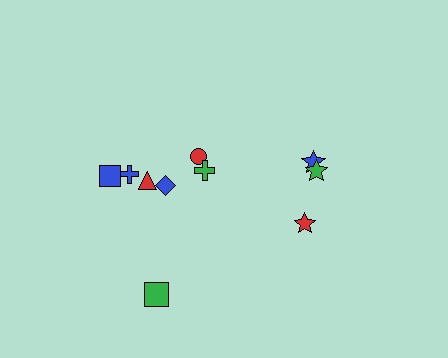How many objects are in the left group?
There are 7 objects.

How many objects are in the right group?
There are 3 objects.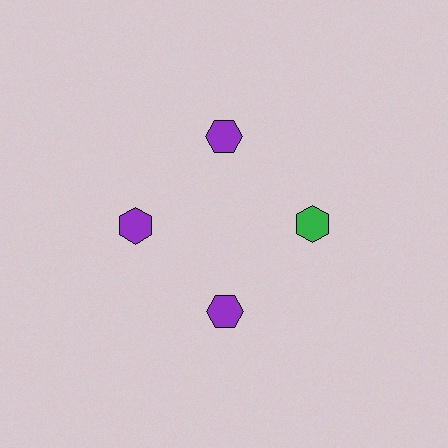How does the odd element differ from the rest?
It has a different color: green instead of purple.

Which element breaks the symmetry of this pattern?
The green hexagon at roughly the 3 o'clock position breaks the symmetry. All other shapes are purple hexagons.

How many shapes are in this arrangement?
There are 4 shapes arranged in a ring pattern.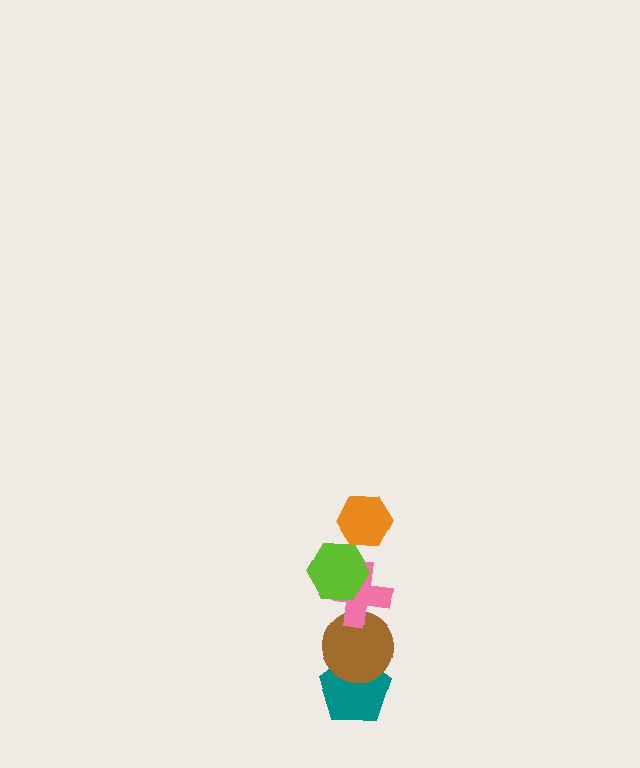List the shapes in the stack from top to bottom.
From top to bottom: the orange hexagon, the lime hexagon, the pink cross, the brown circle, the teal pentagon.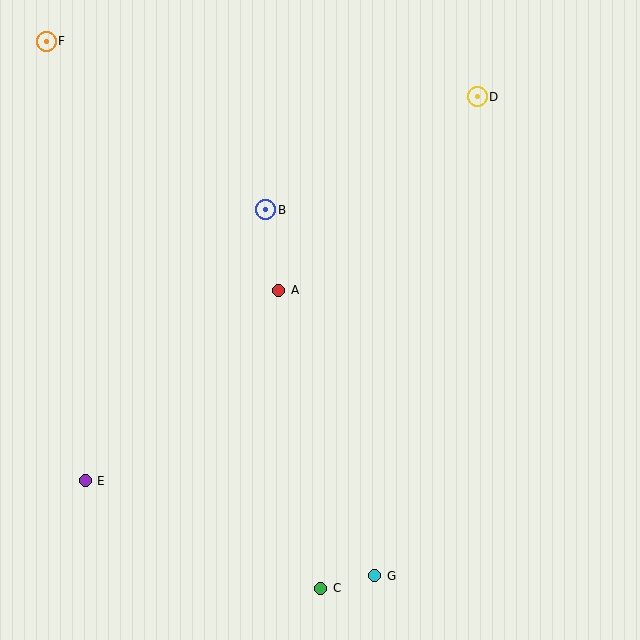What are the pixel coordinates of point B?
Point B is at (266, 210).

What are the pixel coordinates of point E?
Point E is at (85, 481).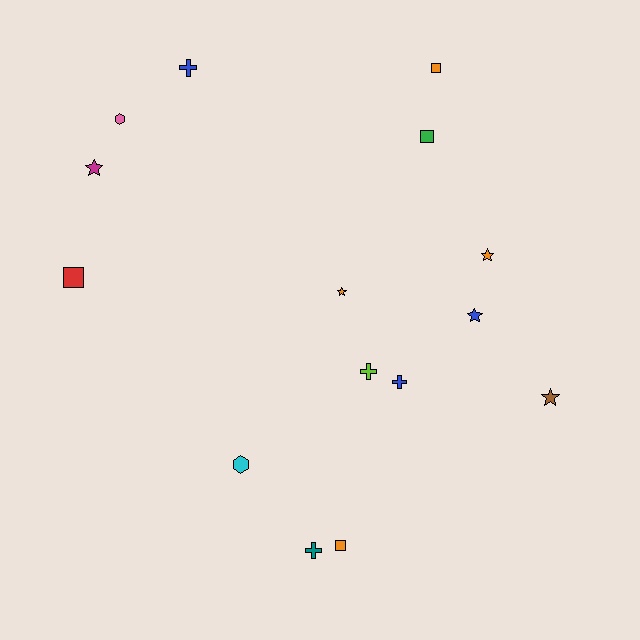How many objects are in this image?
There are 15 objects.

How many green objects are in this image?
There is 1 green object.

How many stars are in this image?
There are 5 stars.